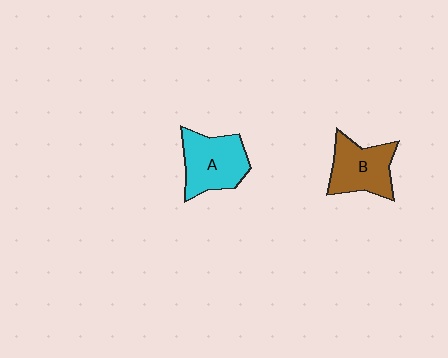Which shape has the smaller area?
Shape B (brown).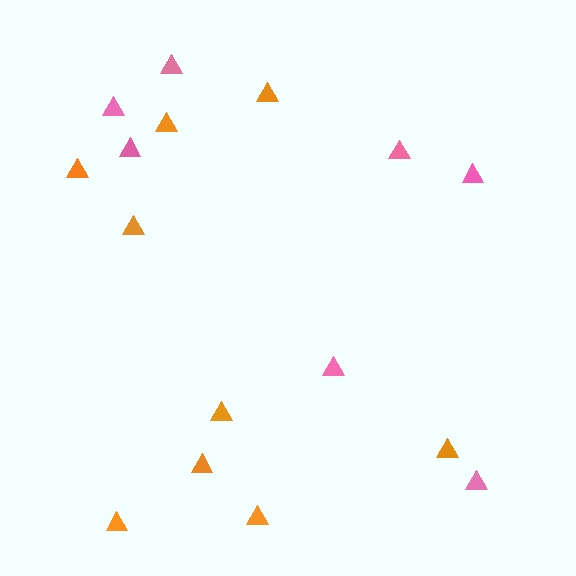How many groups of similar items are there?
There are 2 groups: one group of orange triangles (9) and one group of pink triangles (7).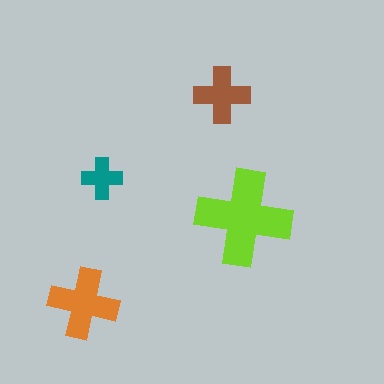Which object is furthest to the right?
The lime cross is rightmost.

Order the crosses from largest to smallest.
the lime one, the orange one, the brown one, the teal one.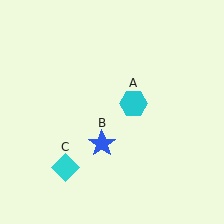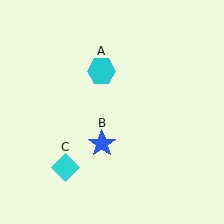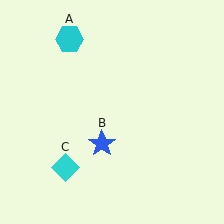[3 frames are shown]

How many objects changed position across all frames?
1 object changed position: cyan hexagon (object A).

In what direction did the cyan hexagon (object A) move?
The cyan hexagon (object A) moved up and to the left.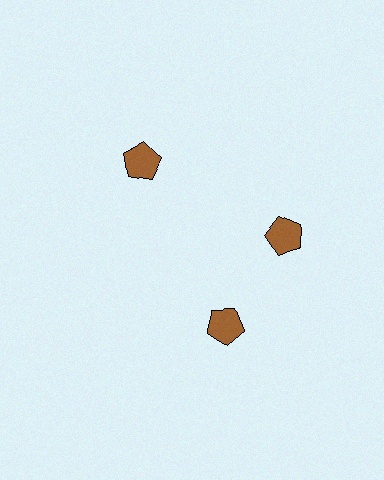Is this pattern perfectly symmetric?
No. The 3 brown pentagons are arranged in a ring, but one element near the 7 o'clock position is rotated out of alignment along the ring, breaking the 3-fold rotational symmetry.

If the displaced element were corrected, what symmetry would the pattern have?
It would have 3-fold rotational symmetry — the pattern would map onto itself every 120 degrees.